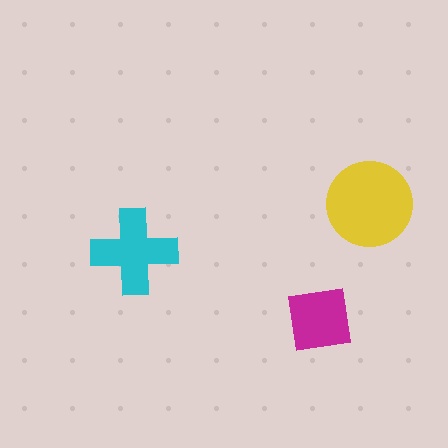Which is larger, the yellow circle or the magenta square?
The yellow circle.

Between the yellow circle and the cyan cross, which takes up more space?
The yellow circle.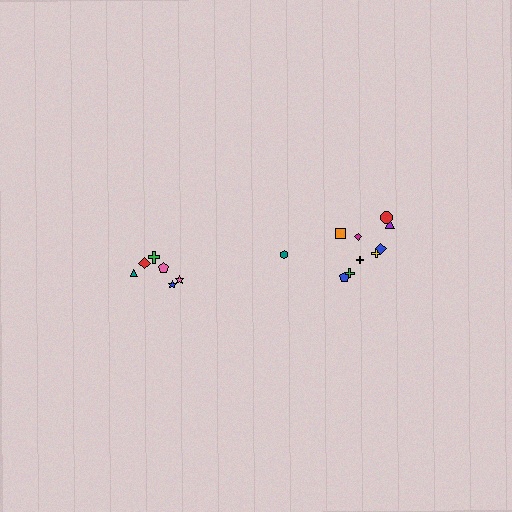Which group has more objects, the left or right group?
The right group.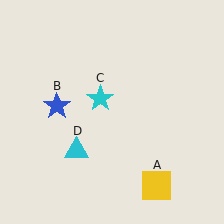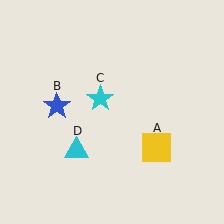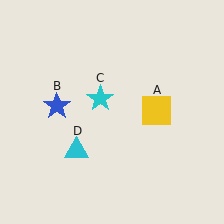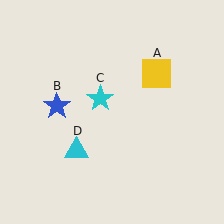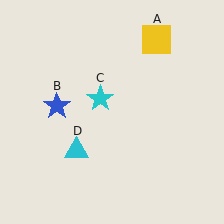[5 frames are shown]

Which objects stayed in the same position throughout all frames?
Blue star (object B) and cyan star (object C) and cyan triangle (object D) remained stationary.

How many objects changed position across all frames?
1 object changed position: yellow square (object A).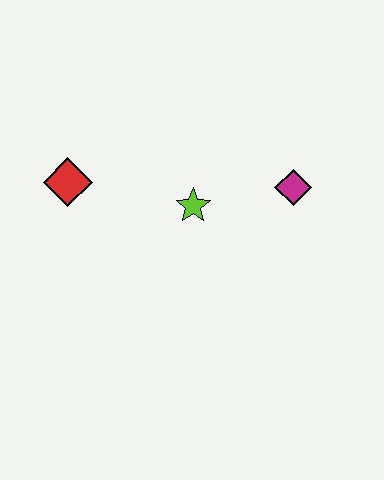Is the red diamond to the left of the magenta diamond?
Yes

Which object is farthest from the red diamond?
The magenta diamond is farthest from the red diamond.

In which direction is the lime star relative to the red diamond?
The lime star is to the right of the red diamond.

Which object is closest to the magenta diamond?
The lime star is closest to the magenta diamond.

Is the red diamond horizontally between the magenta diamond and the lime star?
No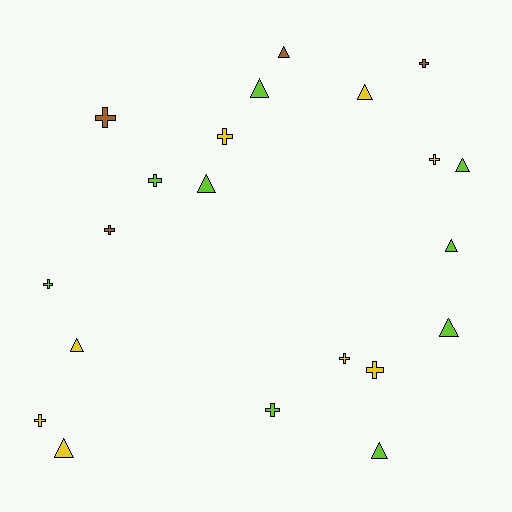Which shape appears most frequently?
Cross, with 11 objects.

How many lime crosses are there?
There are 3 lime crosses.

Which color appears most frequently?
Lime, with 9 objects.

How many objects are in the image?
There are 21 objects.